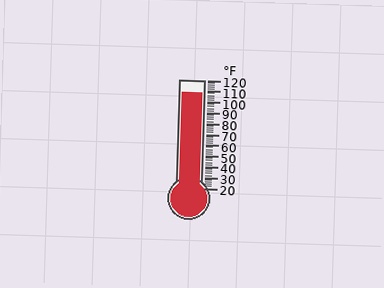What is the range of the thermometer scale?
The thermometer scale ranges from 20°F to 120°F.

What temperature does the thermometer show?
The thermometer shows approximately 108°F.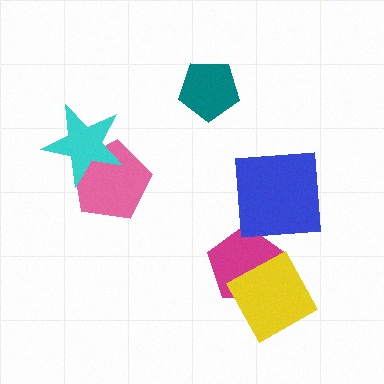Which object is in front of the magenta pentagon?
The yellow diamond is in front of the magenta pentagon.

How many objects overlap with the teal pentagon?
0 objects overlap with the teal pentagon.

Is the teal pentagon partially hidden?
No, no other shape covers it.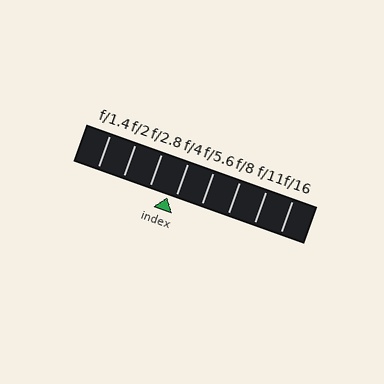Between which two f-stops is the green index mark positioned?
The index mark is between f/2.8 and f/4.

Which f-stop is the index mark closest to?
The index mark is closest to f/4.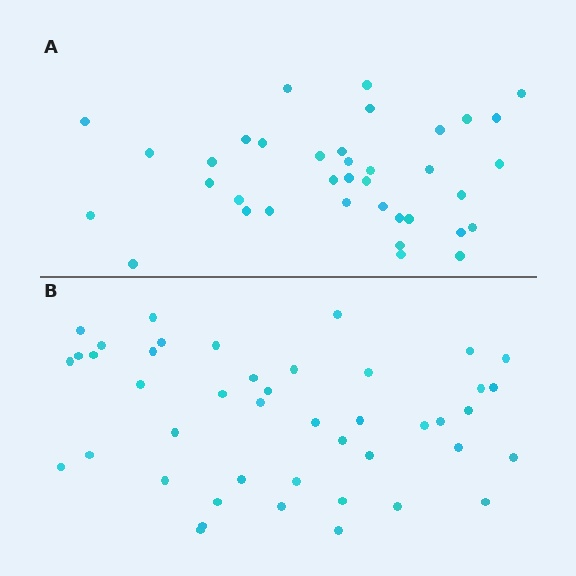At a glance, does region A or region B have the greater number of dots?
Region B (the bottom region) has more dots.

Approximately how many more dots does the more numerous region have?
Region B has roughly 8 or so more dots than region A.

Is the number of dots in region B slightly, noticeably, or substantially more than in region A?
Region B has only slightly more — the two regions are fairly close. The ratio is roughly 1.2 to 1.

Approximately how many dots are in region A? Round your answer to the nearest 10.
About 40 dots. (The exact count is 37, which rounds to 40.)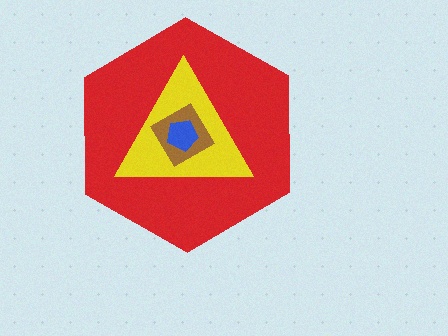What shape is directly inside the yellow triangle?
The brown diamond.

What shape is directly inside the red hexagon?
The yellow triangle.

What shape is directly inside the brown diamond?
The blue pentagon.